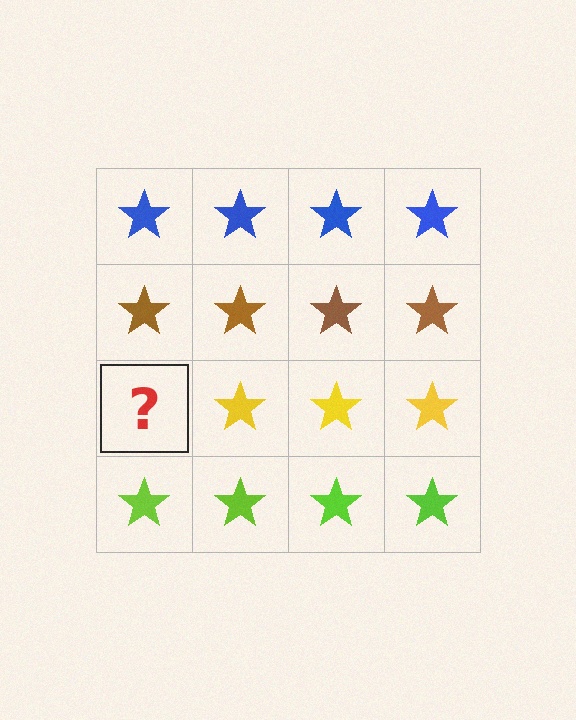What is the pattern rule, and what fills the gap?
The rule is that each row has a consistent color. The gap should be filled with a yellow star.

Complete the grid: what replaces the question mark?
The question mark should be replaced with a yellow star.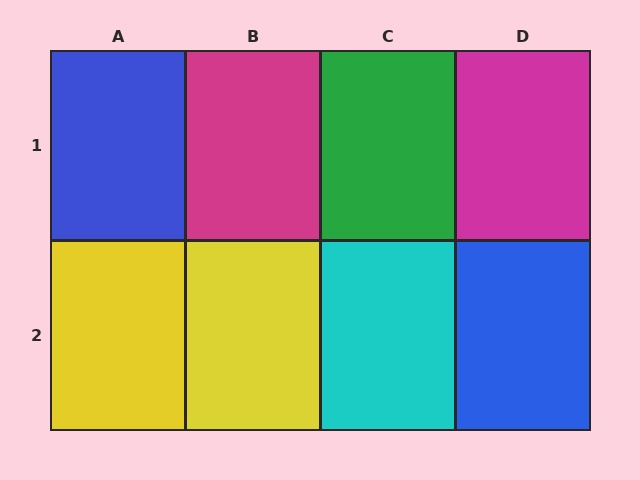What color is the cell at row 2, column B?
Yellow.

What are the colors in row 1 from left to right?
Blue, magenta, green, magenta.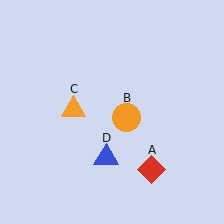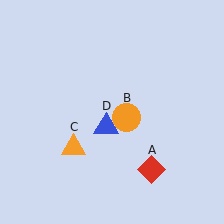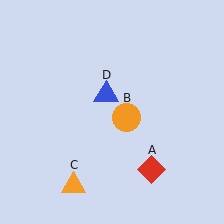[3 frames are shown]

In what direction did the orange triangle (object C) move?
The orange triangle (object C) moved down.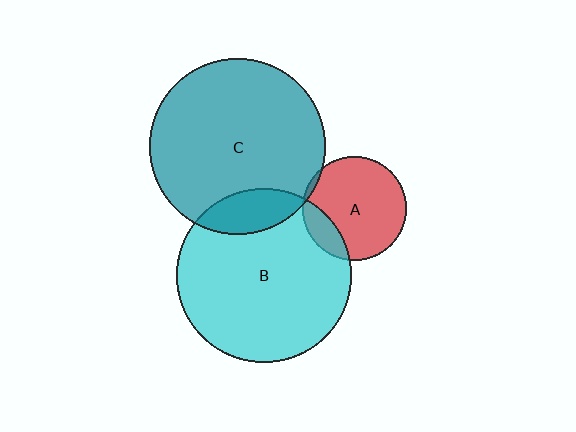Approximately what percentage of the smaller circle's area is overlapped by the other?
Approximately 15%.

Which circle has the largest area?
Circle C (teal).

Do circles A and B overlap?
Yes.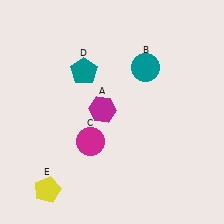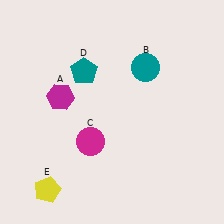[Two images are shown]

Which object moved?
The magenta hexagon (A) moved left.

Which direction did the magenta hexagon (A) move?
The magenta hexagon (A) moved left.